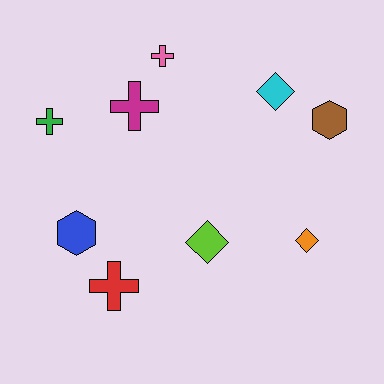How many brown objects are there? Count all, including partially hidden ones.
There is 1 brown object.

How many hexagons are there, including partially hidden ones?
There are 2 hexagons.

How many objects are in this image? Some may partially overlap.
There are 9 objects.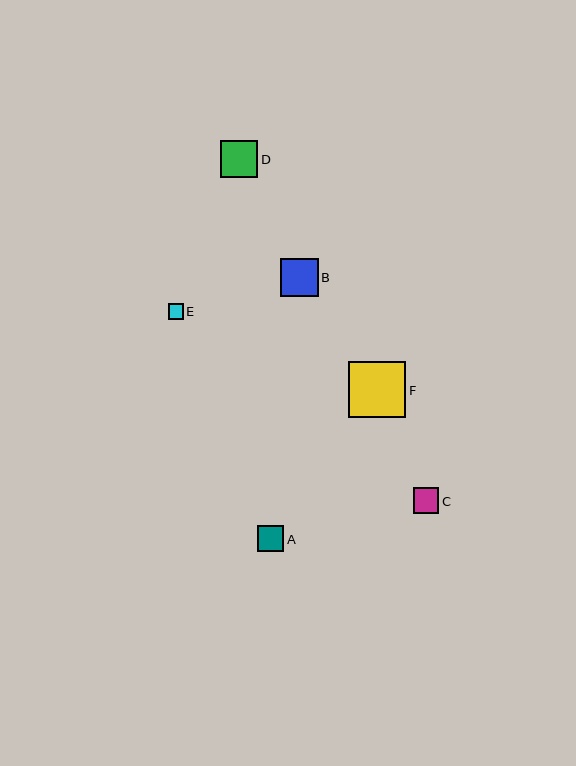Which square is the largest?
Square F is the largest with a size of approximately 57 pixels.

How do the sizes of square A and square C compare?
Square A and square C are approximately the same size.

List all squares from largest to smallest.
From largest to smallest: F, B, D, A, C, E.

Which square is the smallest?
Square E is the smallest with a size of approximately 15 pixels.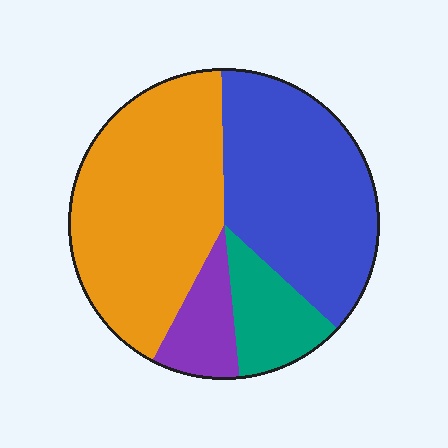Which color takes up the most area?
Orange, at roughly 40%.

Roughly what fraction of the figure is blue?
Blue takes up about three eighths (3/8) of the figure.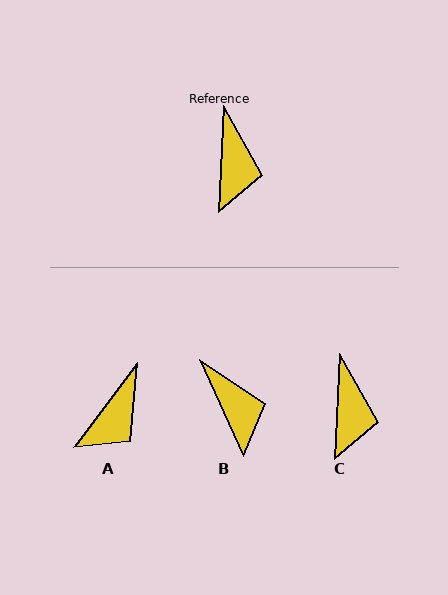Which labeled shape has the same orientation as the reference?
C.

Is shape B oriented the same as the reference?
No, it is off by about 27 degrees.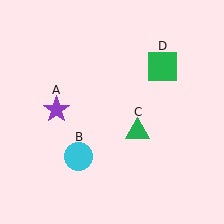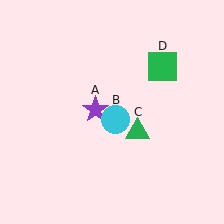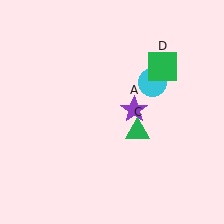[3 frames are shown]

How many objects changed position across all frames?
2 objects changed position: purple star (object A), cyan circle (object B).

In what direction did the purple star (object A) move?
The purple star (object A) moved right.